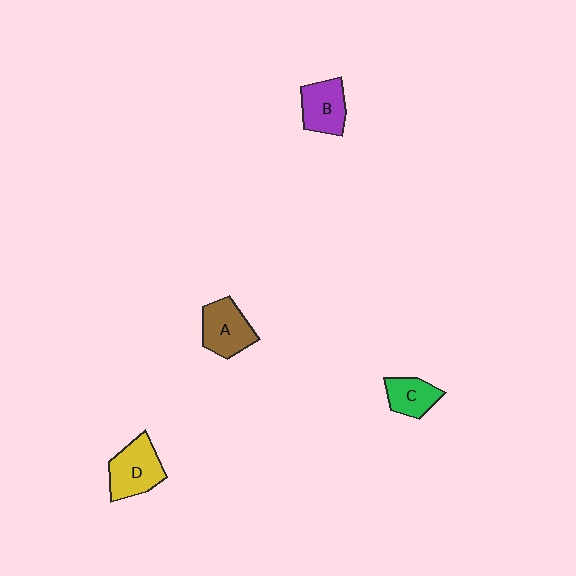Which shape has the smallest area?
Shape C (green).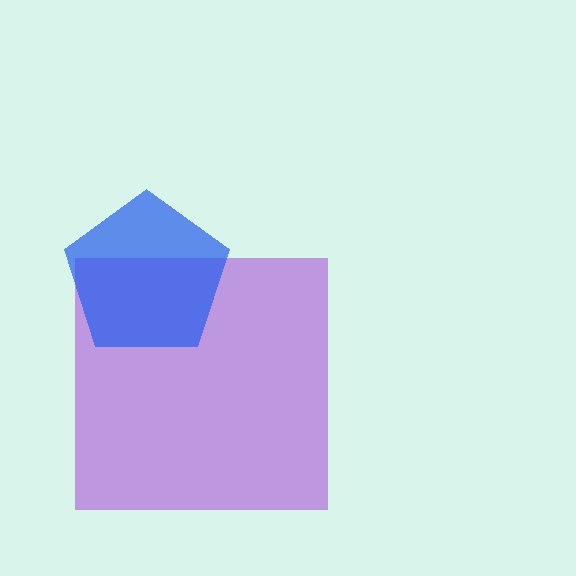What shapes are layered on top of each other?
The layered shapes are: a purple square, a blue pentagon.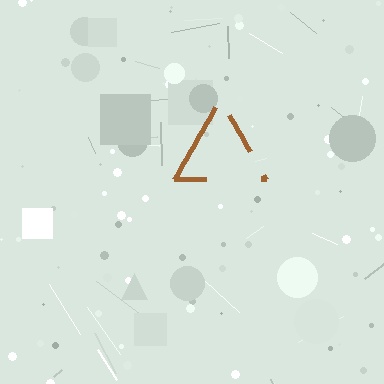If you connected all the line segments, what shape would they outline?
They would outline a triangle.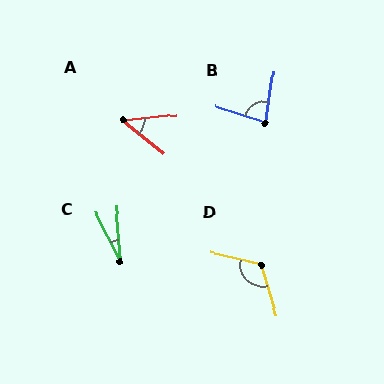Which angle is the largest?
D, at approximately 120 degrees.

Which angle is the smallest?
C, at approximately 23 degrees.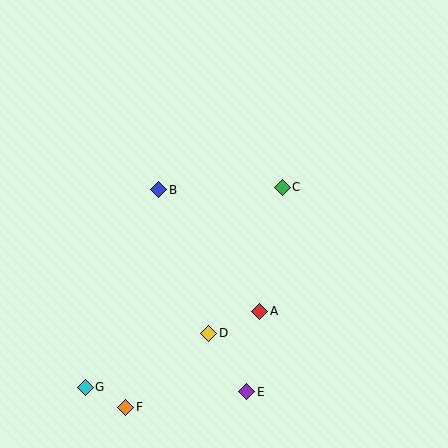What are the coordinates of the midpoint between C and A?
The midpoint between C and A is at (271, 249).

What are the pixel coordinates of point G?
Point G is at (85, 387).